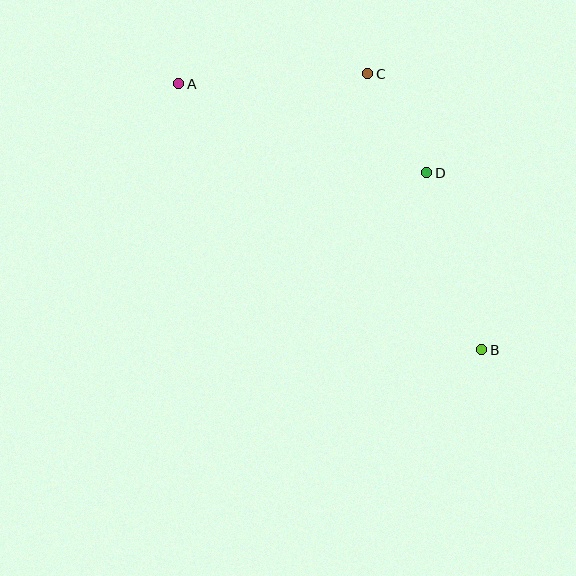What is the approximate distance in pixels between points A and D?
The distance between A and D is approximately 264 pixels.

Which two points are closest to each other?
Points C and D are closest to each other.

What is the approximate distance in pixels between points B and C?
The distance between B and C is approximately 299 pixels.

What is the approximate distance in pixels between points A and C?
The distance between A and C is approximately 190 pixels.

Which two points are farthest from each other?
Points A and B are farthest from each other.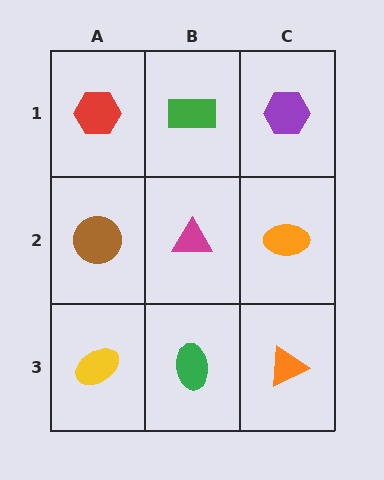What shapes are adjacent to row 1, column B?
A magenta triangle (row 2, column B), a red hexagon (row 1, column A), a purple hexagon (row 1, column C).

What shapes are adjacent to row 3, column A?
A brown circle (row 2, column A), a green ellipse (row 3, column B).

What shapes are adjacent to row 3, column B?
A magenta triangle (row 2, column B), a yellow ellipse (row 3, column A), an orange triangle (row 3, column C).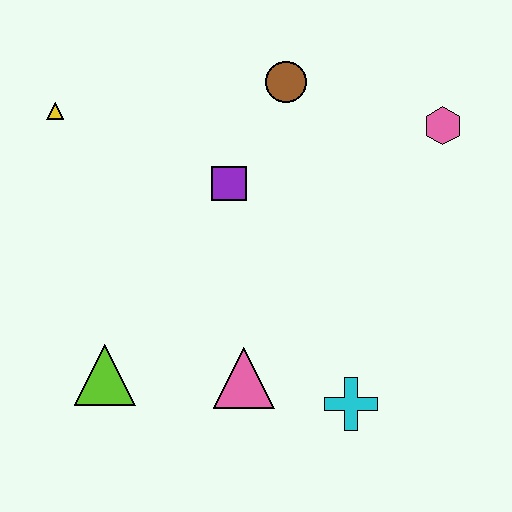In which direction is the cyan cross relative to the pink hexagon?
The cyan cross is below the pink hexagon.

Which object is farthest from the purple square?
The cyan cross is farthest from the purple square.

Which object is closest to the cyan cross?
The pink triangle is closest to the cyan cross.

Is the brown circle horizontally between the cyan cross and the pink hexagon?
No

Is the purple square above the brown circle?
No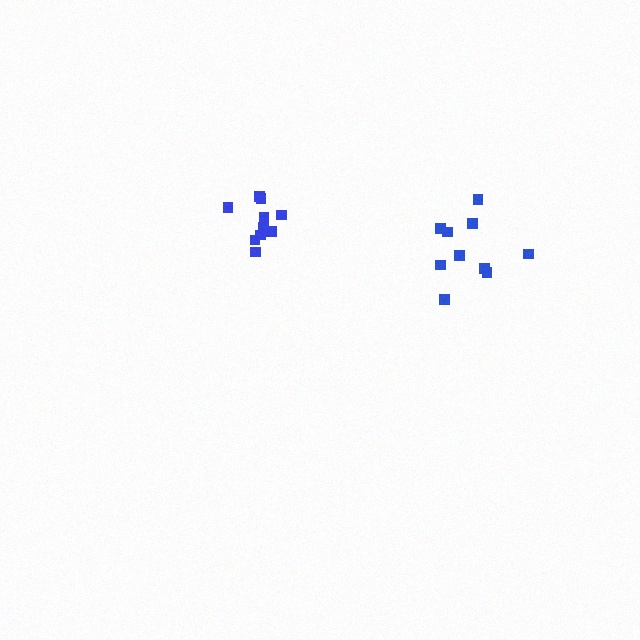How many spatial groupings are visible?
There are 2 spatial groupings.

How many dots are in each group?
Group 1: 10 dots, Group 2: 10 dots (20 total).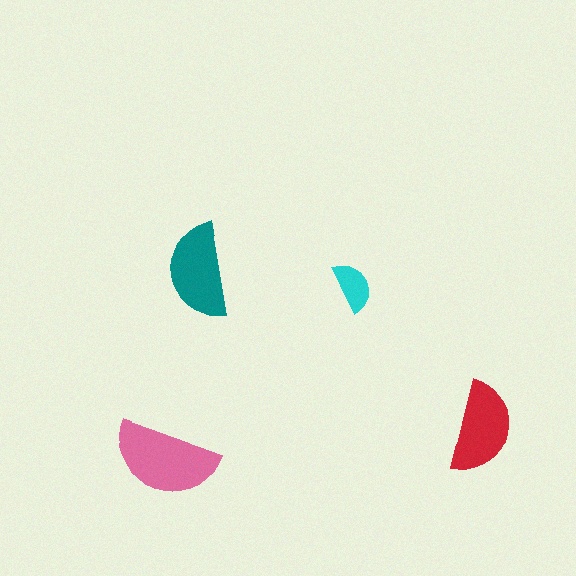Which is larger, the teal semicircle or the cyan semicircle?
The teal one.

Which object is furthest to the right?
The red semicircle is rightmost.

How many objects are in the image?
There are 4 objects in the image.